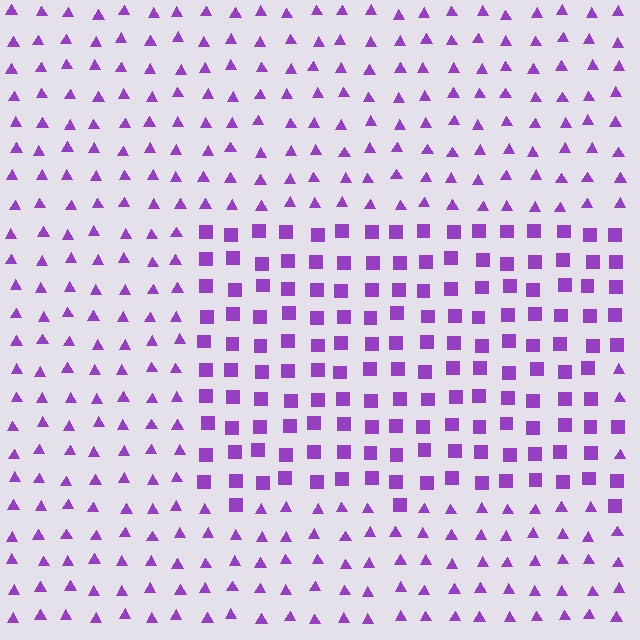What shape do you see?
I see a rectangle.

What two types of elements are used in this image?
The image uses squares inside the rectangle region and triangles outside it.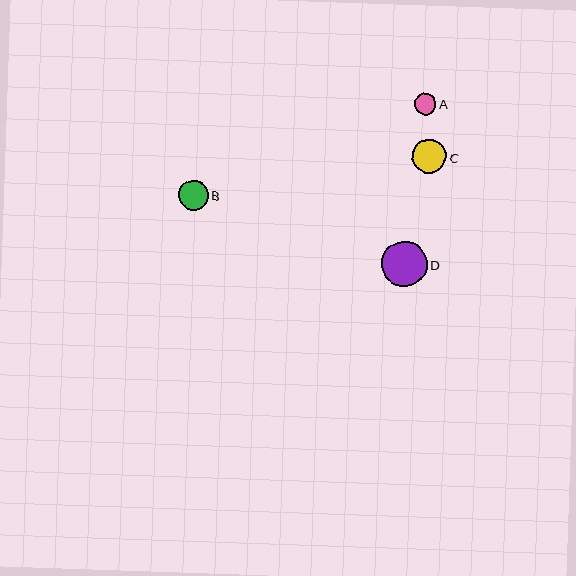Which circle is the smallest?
Circle A is the smallest with a size of approximately 21 pixels.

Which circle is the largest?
Circle D is the largest with a size of approximately 46 pixels.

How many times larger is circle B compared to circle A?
Circle B is approximately 1.4 times the size of circle A.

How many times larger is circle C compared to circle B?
Circle C is approximately 1.2 times the size of circle B.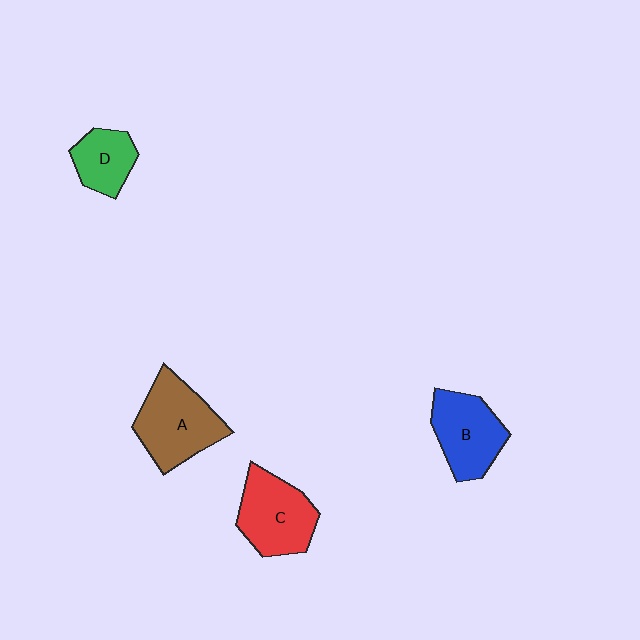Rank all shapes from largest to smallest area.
From largest to smallest: A (brown), C (red), B (blue), D (green).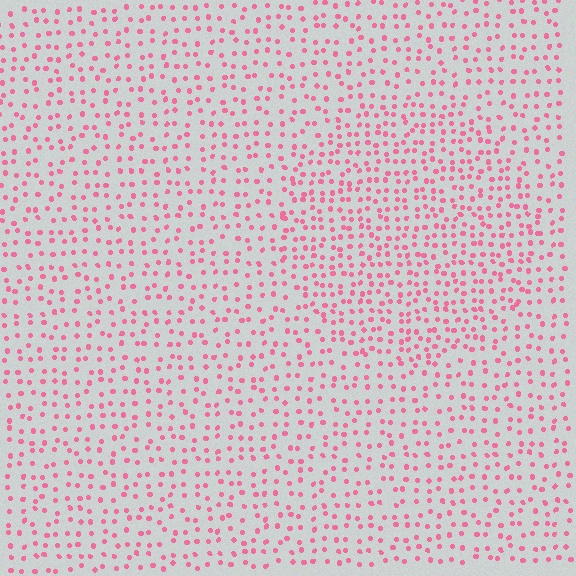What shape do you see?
I see a circle.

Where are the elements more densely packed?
The elements are more densely packed inside the circle boundary.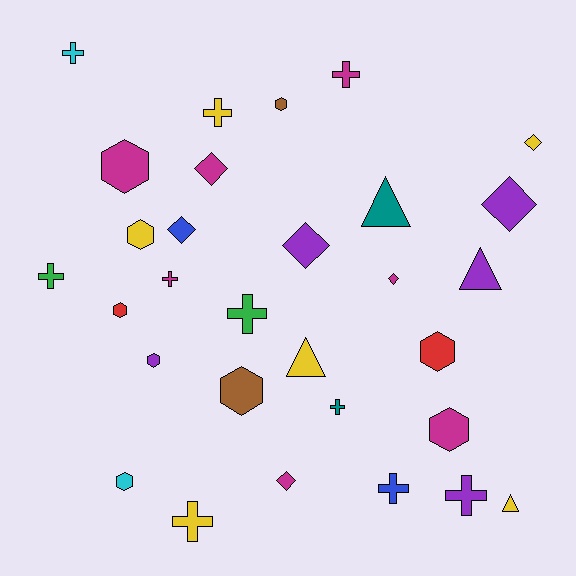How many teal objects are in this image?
There are 2 teal objects.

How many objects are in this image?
There are 30 objects.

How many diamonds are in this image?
There are 7 diamonds.